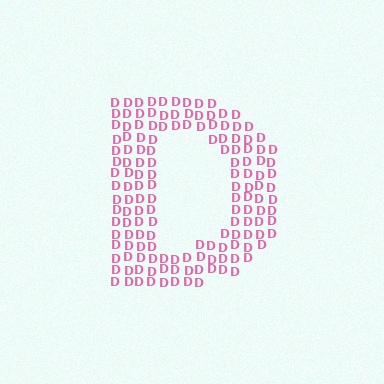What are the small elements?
The small elements are letter D's.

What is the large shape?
The large shape is the letter D.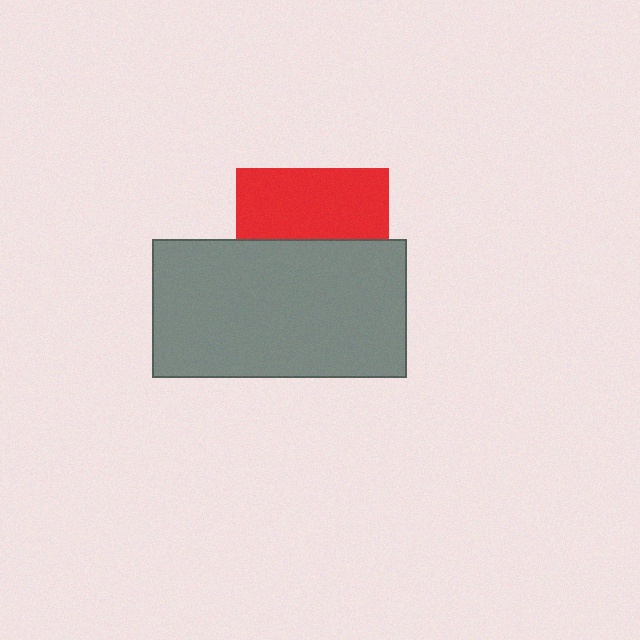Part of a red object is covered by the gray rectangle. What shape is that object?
It is a square.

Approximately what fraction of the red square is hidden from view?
Roughly 53% of the red square is hidden behind the gray rectangle.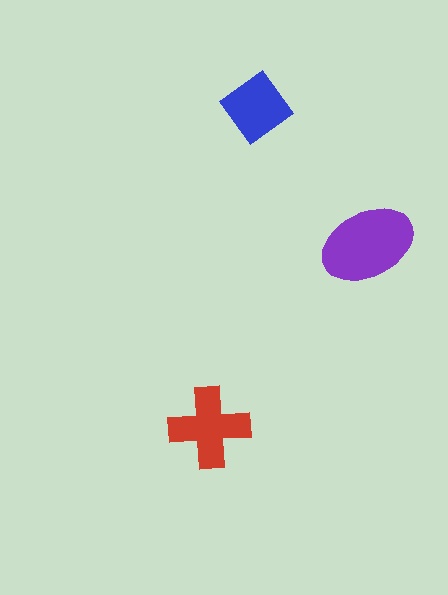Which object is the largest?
The purple ellipse.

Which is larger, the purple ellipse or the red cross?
The purple ellipse.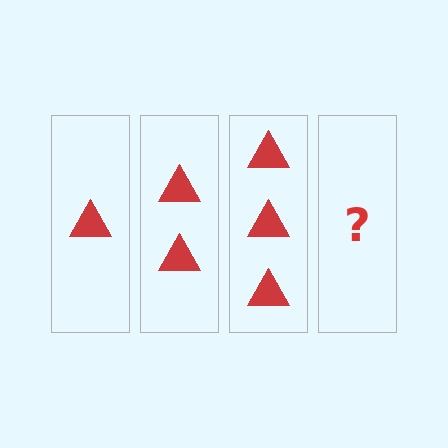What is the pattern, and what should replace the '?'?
The pattern is that each step adds one more triangle. The '?' should be 4 triangles.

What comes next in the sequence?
The next element should be 4 triangles.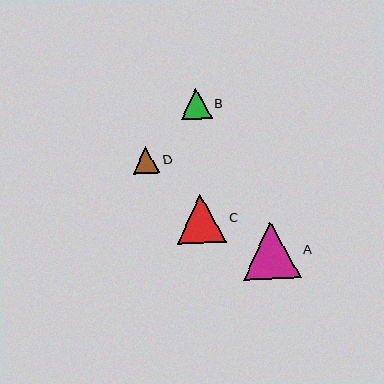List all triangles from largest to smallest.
From largest to smallest: A, C, B, D.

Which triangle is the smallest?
Triangle D is the smallest with a size of approximately 27 pixels.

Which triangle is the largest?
Triangle A is the largest with a size of approximately 57 pixels.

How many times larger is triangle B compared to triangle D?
Triangle B is approximately 1.1 times the size of triangle D.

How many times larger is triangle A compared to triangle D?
Triangle A is approximately 2.1 times the size of triangle D.